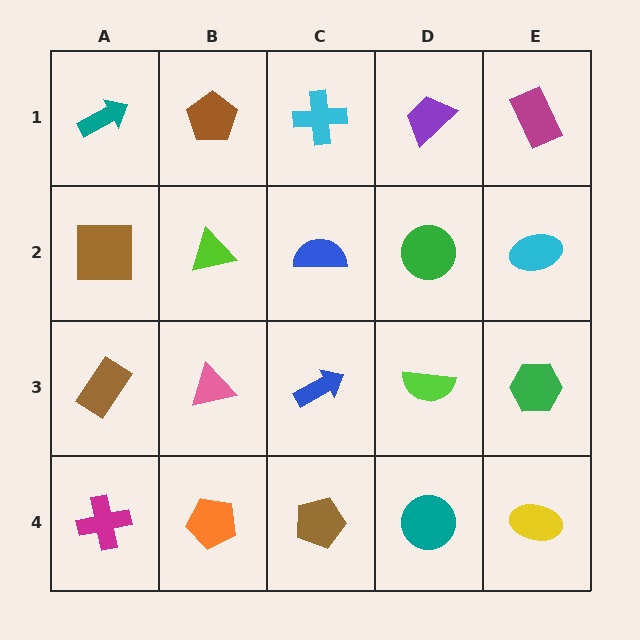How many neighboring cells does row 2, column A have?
3.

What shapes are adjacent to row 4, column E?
A green hexagon (row 3, column E), a teal circle (row 4, column D).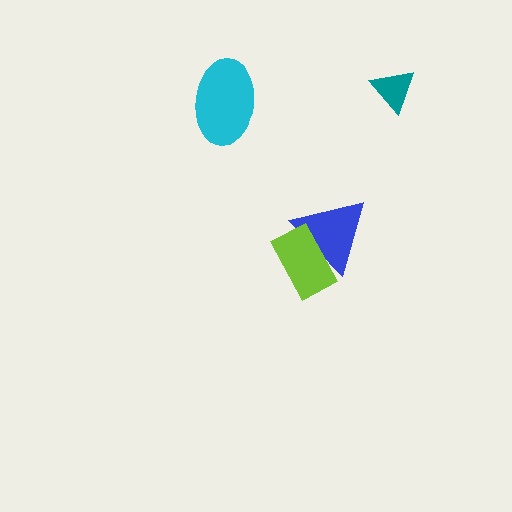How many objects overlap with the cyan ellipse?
0 objects overlap with the cyan ellipse.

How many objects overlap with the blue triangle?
1 object overlaps with the blue triangle.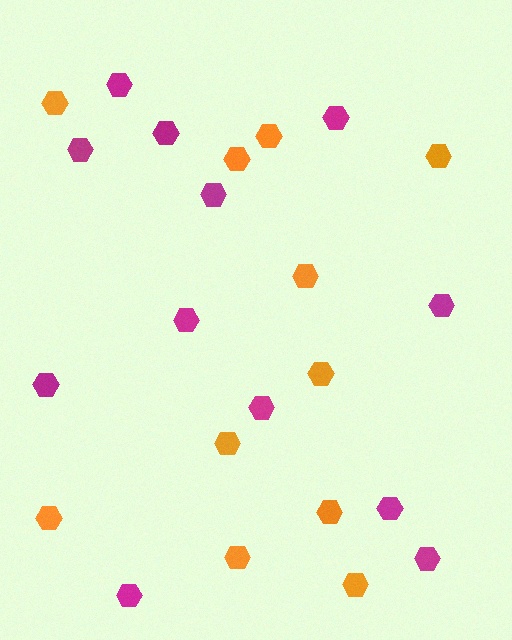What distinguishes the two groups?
There are 2 groups: one group of magenta hexagons (12) and one group of orange hexagons (11).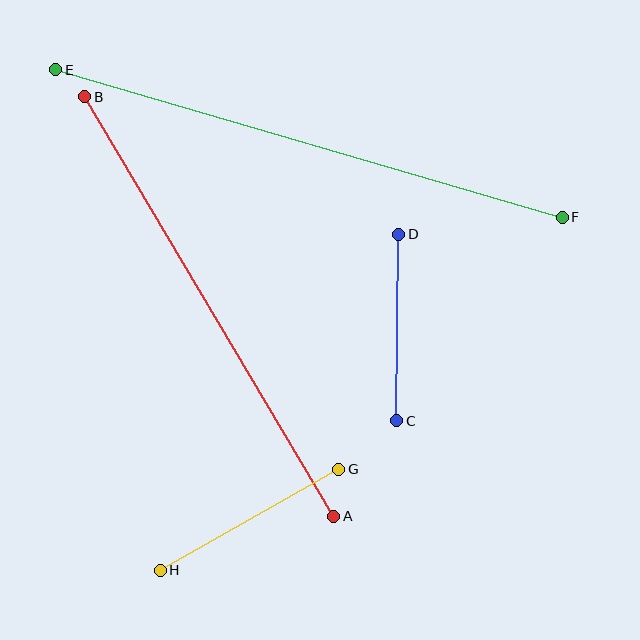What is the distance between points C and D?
The distance is approximately 187 pixels.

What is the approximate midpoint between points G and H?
The midpoint is at approximately (249, 520) pixels.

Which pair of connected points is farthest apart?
Points E and F are farthest apart.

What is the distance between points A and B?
The distance is approximately 488 pixels.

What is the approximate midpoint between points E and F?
The midpoint is at approximately (309, 143) pixels.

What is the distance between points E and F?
The distance is approximately 528 pixels.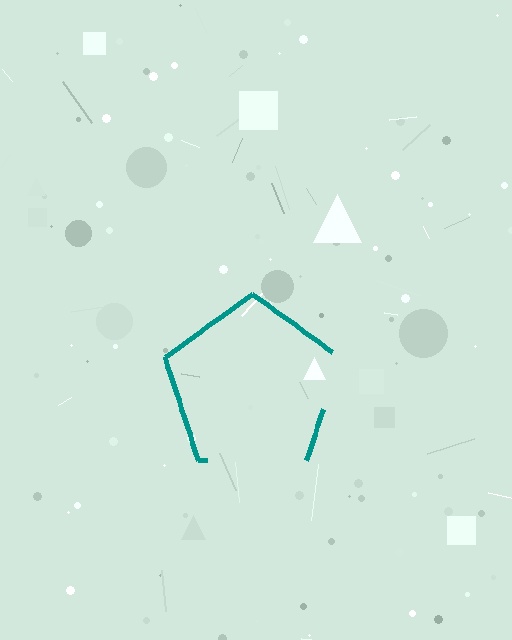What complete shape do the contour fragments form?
The contour fragments form a pentagon.